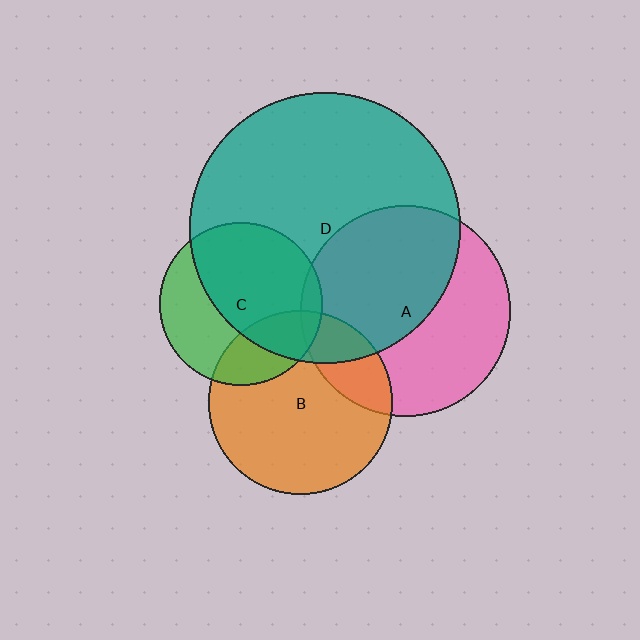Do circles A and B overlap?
Yes.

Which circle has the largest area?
Circle D (teal).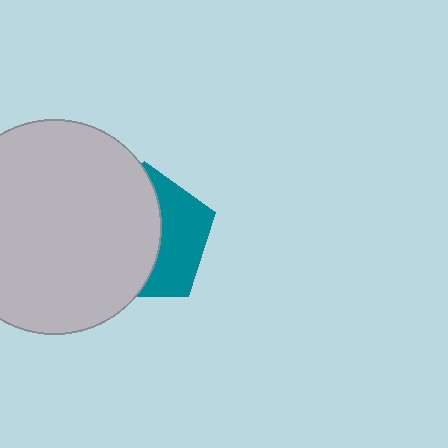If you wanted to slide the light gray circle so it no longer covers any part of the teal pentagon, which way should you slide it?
Slide it left — that is the most direct way to separate the two shapes.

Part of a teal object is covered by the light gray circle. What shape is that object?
It is a pentagon.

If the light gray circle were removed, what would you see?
You would see the complete teal pentagon.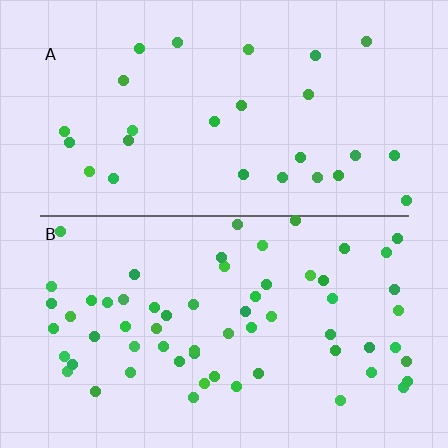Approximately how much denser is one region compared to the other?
Approximately 2.3× — region B over region A.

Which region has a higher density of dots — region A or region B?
B (the bottom).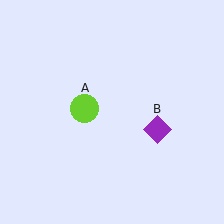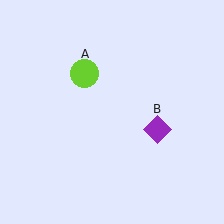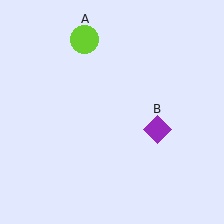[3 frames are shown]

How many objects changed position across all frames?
1 object changed position: lime circle (object A).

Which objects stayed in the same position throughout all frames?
Purple diamond (object B) remained stationary.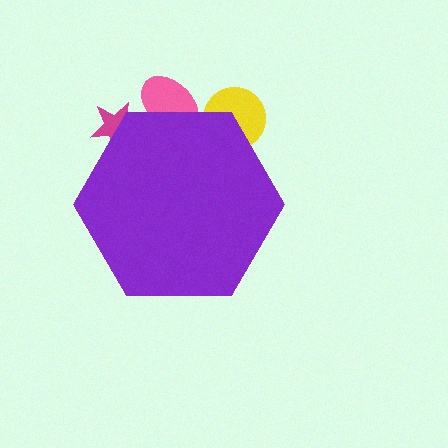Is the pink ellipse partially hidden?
Yes, the pink ellipse is partially hidden behind the purple hexagon.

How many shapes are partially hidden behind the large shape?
3 shapes are partially hidden.